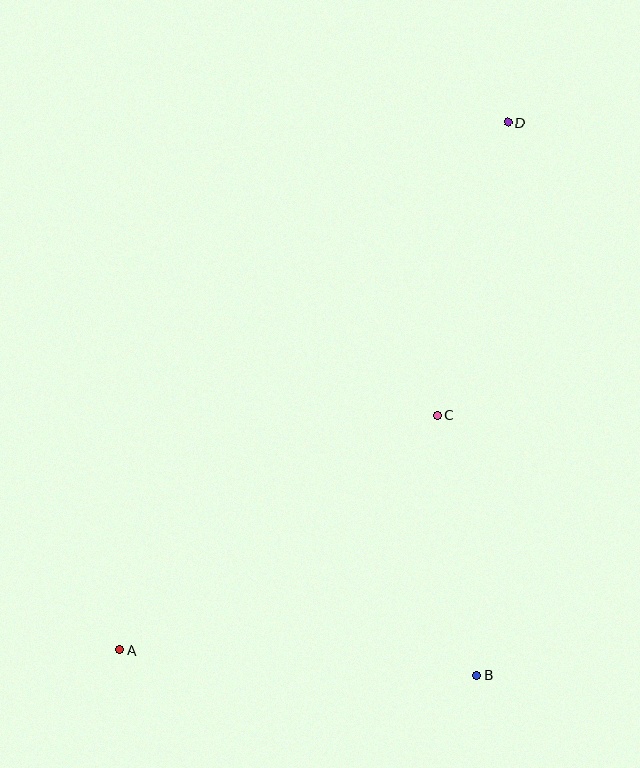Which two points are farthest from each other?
Points A and D are farthest from each other.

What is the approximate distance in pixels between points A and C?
The distance between A and C is approximately 395 pixels.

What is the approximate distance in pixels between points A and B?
The distance between A and B is approximately 358 pixels.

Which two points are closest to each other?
Points B and C are closest to each other.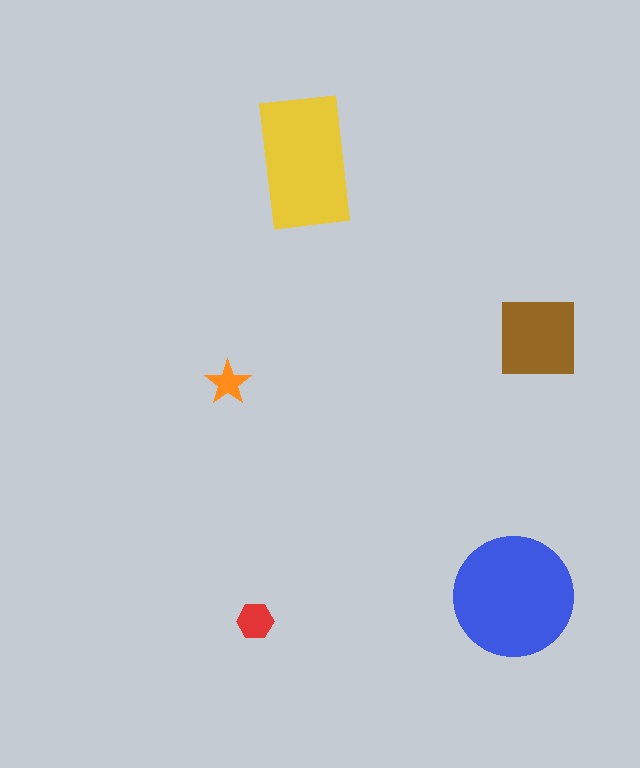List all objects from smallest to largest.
The orange star, the red hexagon, the brown square, the yellow rectangle, the blue circle.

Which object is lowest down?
The red hexagon is bottommost.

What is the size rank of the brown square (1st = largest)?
3rd.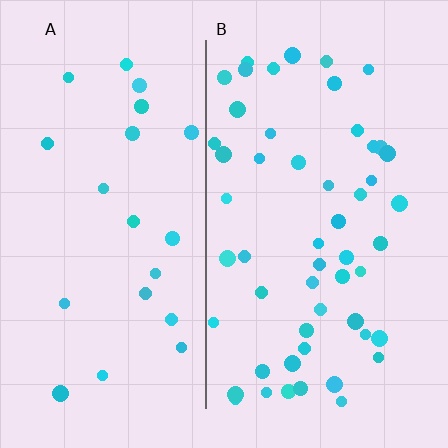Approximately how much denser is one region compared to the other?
Approximately 2.4× — region B over region A.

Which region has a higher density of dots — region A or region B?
B (the right).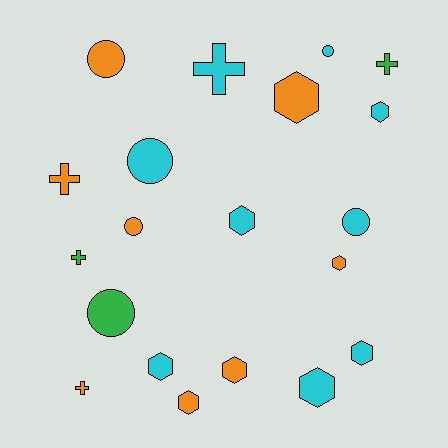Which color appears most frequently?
Cyan, with 9 objects.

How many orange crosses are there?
There are 2 orange crosses.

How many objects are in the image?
There are 20 objects.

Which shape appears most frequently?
Hexagon, with 9 objects.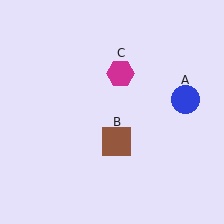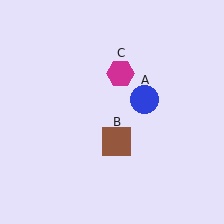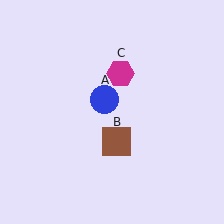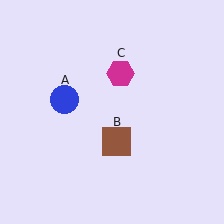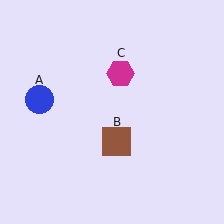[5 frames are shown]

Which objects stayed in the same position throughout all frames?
Brown square (object B) and magenta hexagon (object C) remained stationary.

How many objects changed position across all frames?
1 object changed position: blue circle (object A).